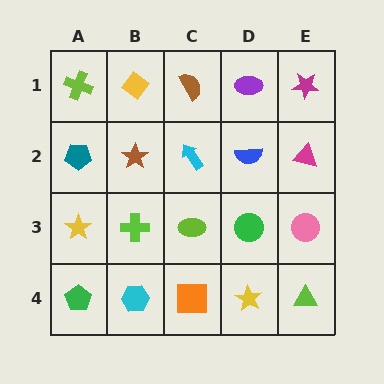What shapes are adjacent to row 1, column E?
A magenta triangle (row 2, column E), a purple ellipse (row 1, column D).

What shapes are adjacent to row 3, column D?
A blue semicircle (row 2, column D), a yellow star (row 4, column D), a lime ellipse (row 3, column C), a pink circle (row 3, column E).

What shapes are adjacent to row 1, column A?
A teal pentagon (row 2, column A), a yellow diamond (row 1, column B).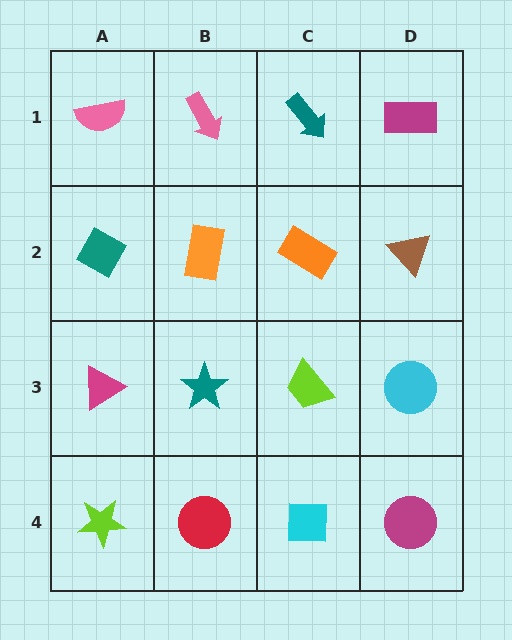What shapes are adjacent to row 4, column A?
A magenta triangle (row 3, column A), a red circle (row 4, column B).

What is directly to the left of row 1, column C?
A pink arrow.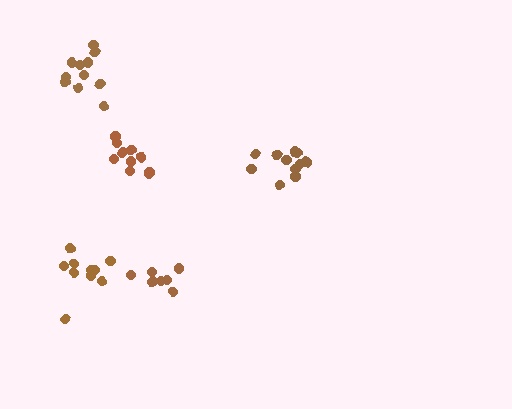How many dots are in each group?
Group 1: 11 dots, Group 2: 10 dots, Group 3: 10 dots, Group 4: 8 dots, Group 5: 11 dots (50 total).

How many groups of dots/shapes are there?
There are 5 groups.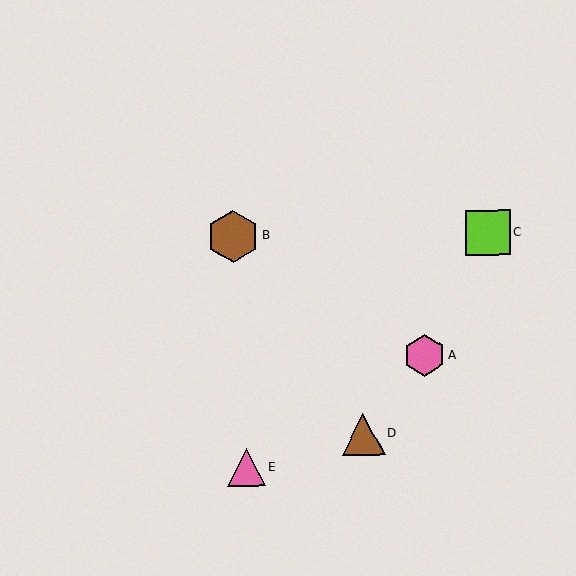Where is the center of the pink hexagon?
The center of the pink hexagon is at (424, 355).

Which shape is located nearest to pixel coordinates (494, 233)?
The lime square (labeled C) at (488, 233) is nearest to that location.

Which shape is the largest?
The brown hexagon (labeled B) is the largest.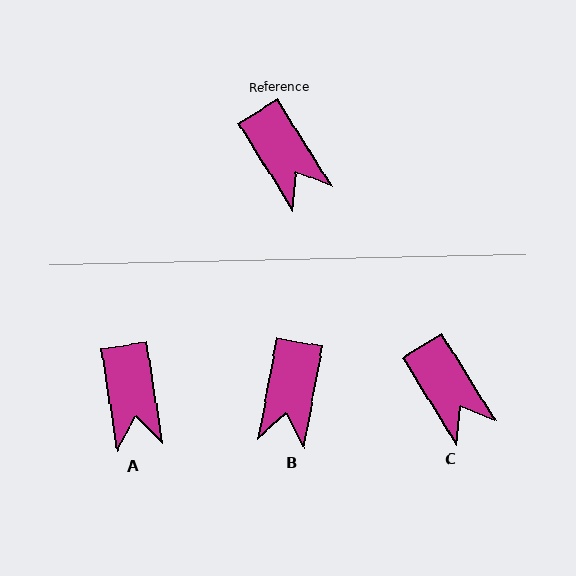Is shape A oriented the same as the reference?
No, it is off by about 23 degrees.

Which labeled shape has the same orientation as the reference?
C.